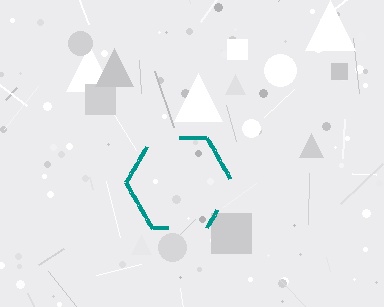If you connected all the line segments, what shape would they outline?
They would outline a hexagon.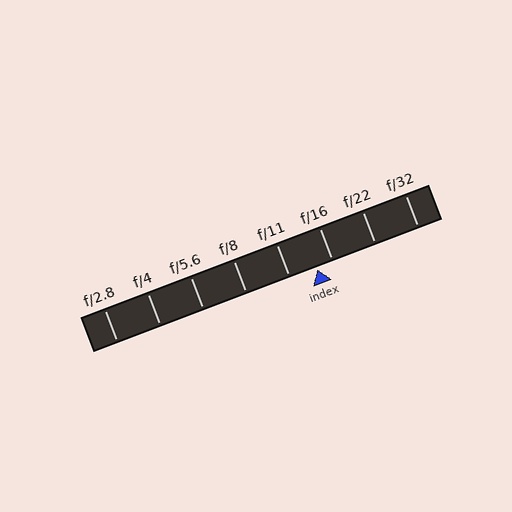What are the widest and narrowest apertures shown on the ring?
The widest aperture shown is f/2.8 and the narrowest is f/32.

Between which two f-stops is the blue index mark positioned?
The index mark is between f/11 and f/16.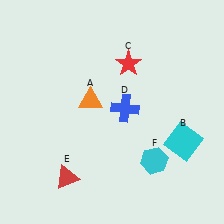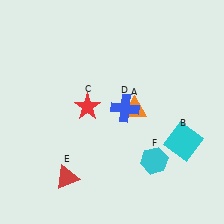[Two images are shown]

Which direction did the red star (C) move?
The red star (C) moved down.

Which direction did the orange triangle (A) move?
The orange triangle (A) moved right.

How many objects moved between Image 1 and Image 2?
2 objects moved between the two images.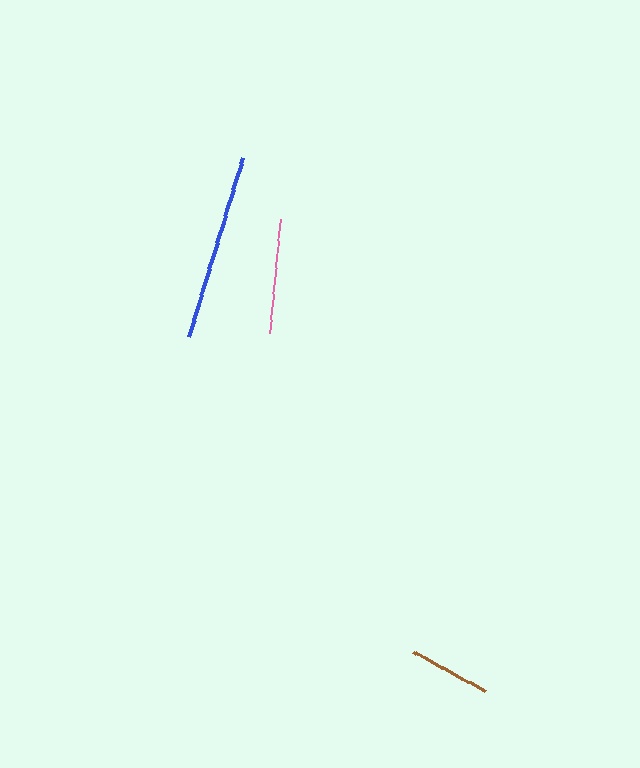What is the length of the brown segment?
The brown segment is approximately 81 pixels long.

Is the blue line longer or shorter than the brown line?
The blue line is longer than the brown line.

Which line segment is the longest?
The blue line is the longest at approximately 187 pixels.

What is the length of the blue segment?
The blue segment is approximately 187 pixels long.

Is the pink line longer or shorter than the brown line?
The pink line is longer than the brown line.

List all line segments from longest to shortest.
From longest to shortest: blue, pink, brown.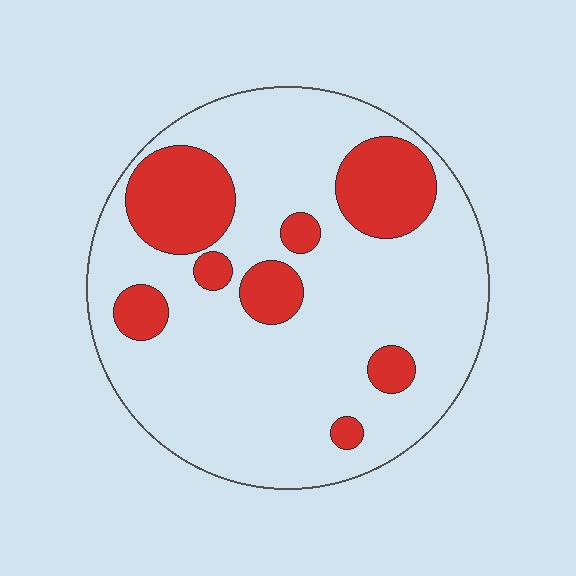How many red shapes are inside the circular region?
8.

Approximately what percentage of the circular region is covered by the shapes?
Approximately 25%.